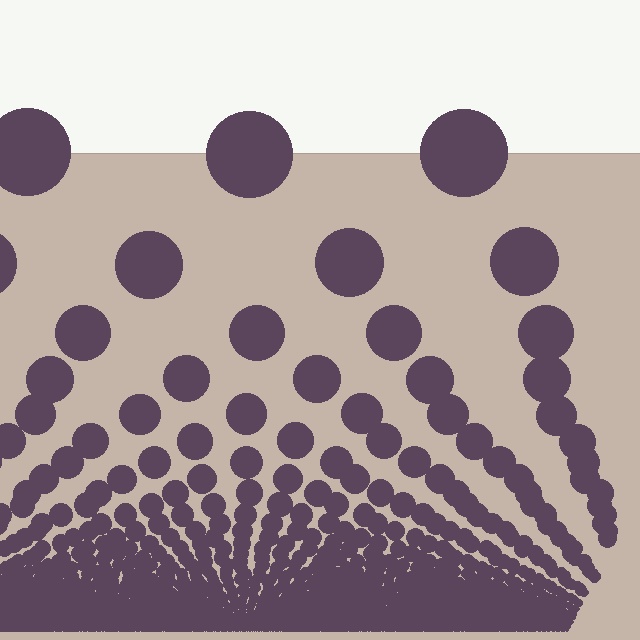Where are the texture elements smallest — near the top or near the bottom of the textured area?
Near the bottom.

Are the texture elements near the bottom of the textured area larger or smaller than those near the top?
Smaller. The gradient is inverted — elements near the bottom are smaller and denser.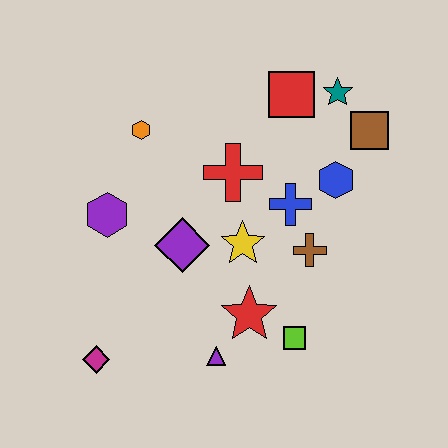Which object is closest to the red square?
The teal star is closest to the red square.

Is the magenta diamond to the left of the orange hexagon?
Yes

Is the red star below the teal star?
Yes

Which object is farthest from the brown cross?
The magenta diamond is farthest from the brown cross.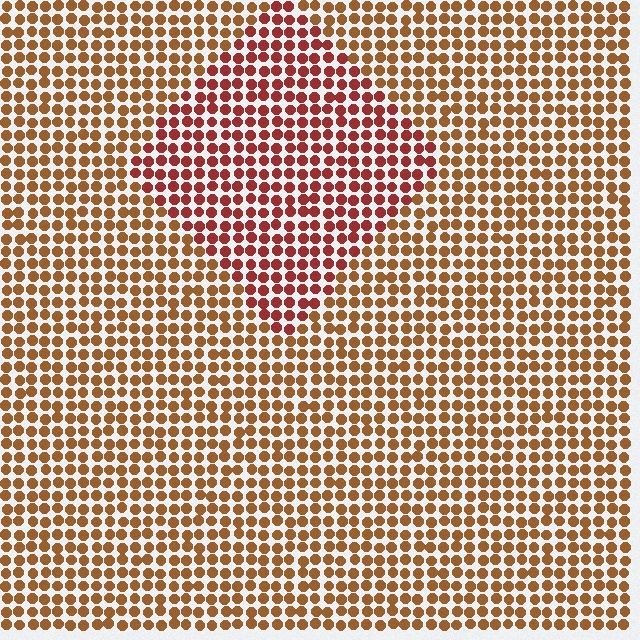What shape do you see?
I see a diamond.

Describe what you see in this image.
The image is filled with small brown elements in a uniform arrangement. A diamond-shaped region is visible where the elements are tinted to a slightly different hue, forming a subtle color boundary.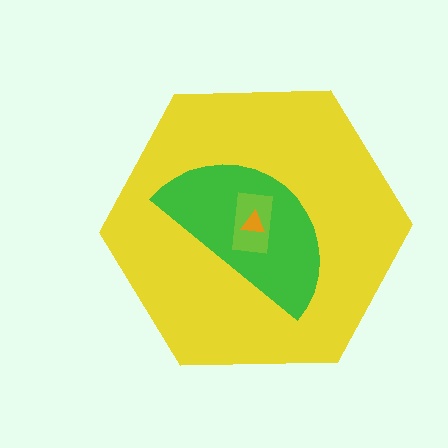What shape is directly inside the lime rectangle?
The orange triangle.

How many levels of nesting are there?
4.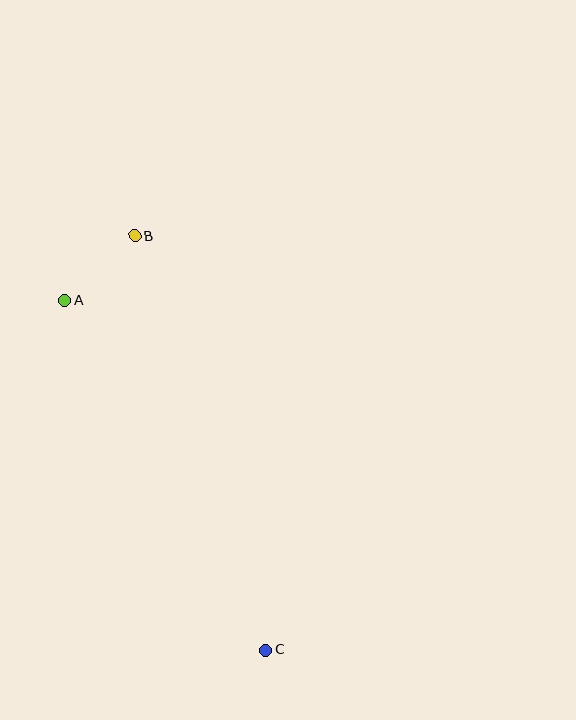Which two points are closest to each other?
Points A and B are closest to each other.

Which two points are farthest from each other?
Points B and C are farthest from each other.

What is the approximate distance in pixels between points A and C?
The distance between A and C is approximately 403 pixels.